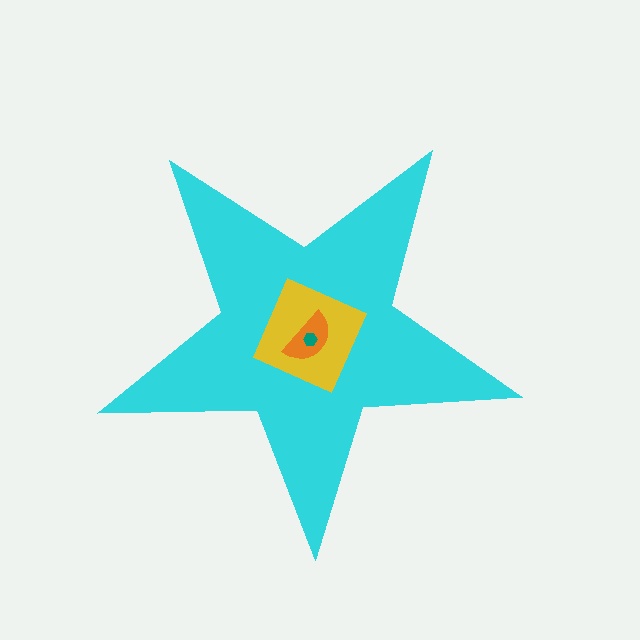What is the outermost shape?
The cyan star.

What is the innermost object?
The teal hexagon.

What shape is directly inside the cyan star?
The yellow square.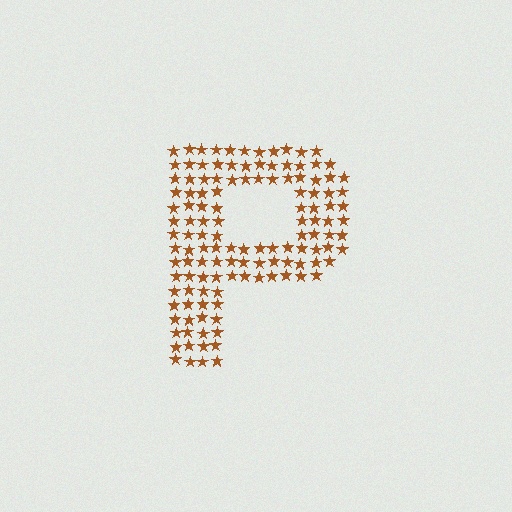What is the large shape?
The large shape is the letter P.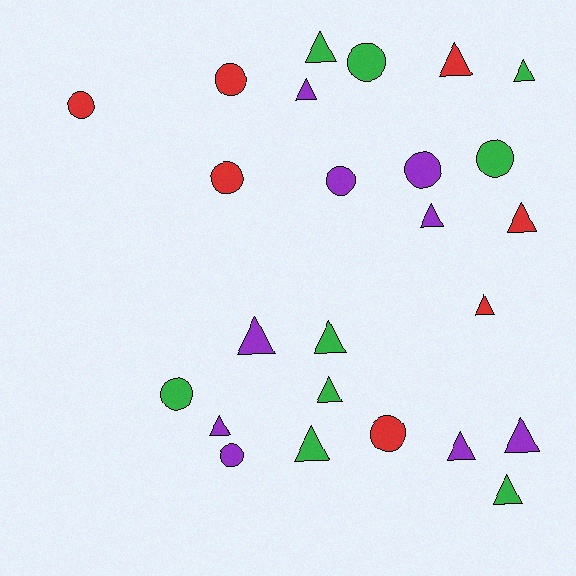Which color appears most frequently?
Green, with 9 objects.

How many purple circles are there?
There are 3 purple circles.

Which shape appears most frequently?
Triangle, with 15 objects.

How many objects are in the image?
There are 25 objects.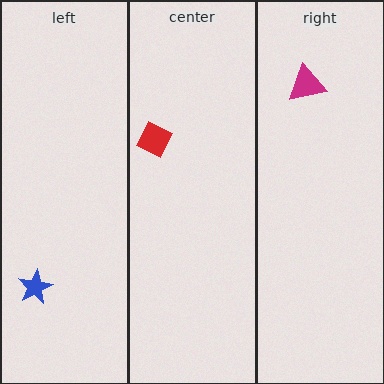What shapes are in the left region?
The blue star.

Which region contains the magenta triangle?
The right region.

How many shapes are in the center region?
1.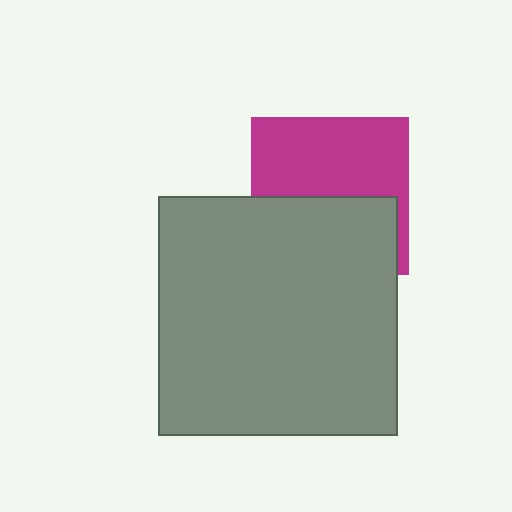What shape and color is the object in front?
The object in front is a gray square.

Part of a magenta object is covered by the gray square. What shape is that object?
It is a square.